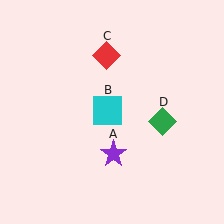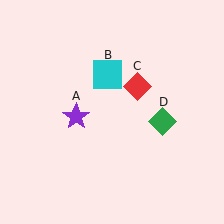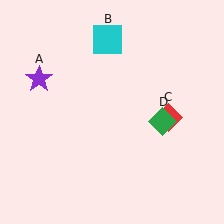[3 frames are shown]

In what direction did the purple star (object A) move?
The purple star (object A) moved up and to the left.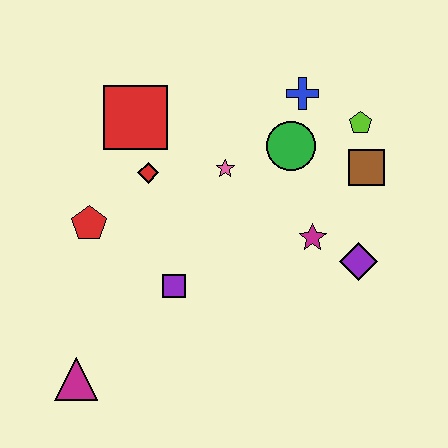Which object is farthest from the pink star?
The magenta triangle is farthest from the pink star.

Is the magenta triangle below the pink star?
Yes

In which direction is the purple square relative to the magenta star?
The purple square is to the left of the magenta star.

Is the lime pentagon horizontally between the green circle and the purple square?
No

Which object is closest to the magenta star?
The purple diamond is closest to the magenta star.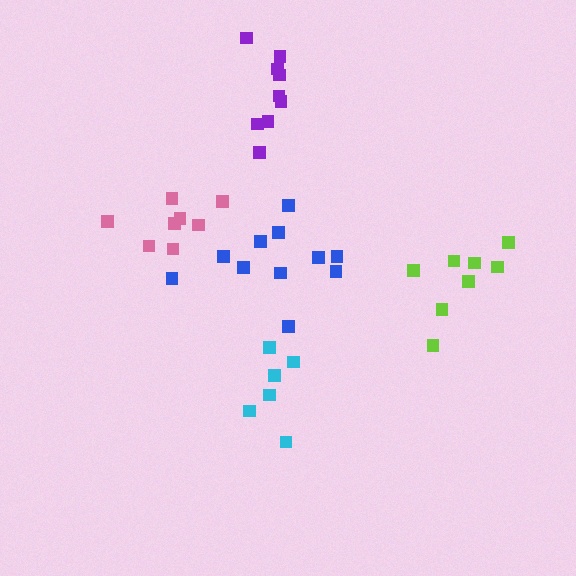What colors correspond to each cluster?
The clusters are colored: cyan, purple, lime, pink, blue.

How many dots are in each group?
Group 1: 6 dots, Group 2: 9 dots, Group 3: 8 dots, Group 4: 8 dots, Group 5: 11 dots (42 total).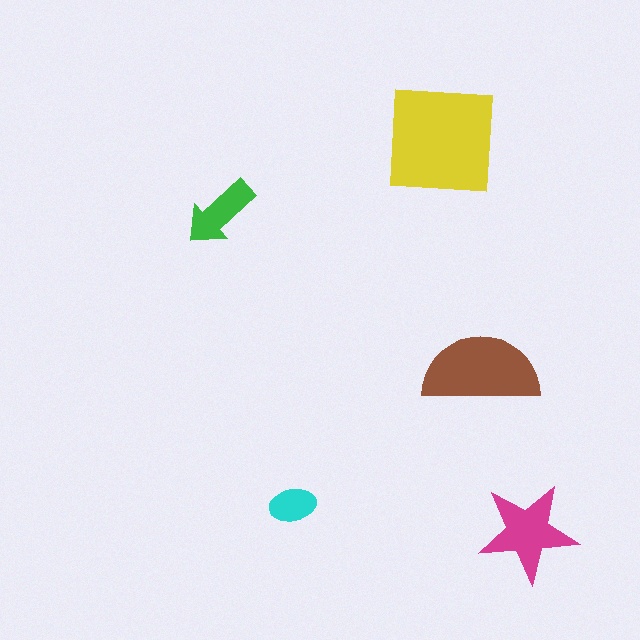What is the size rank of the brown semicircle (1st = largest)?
2nd.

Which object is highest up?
The yellow square is topmost.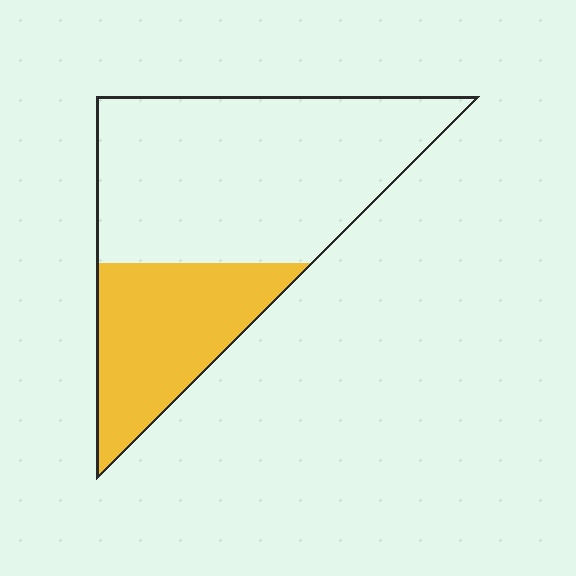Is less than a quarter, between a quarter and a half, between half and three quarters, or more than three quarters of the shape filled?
Between a quarter and a half.